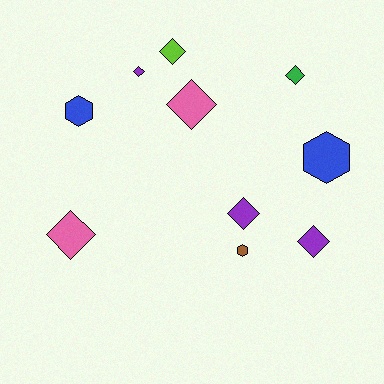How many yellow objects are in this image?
There are no yellow objects.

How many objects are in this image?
There are 10 objects.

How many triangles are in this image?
There are no triangles.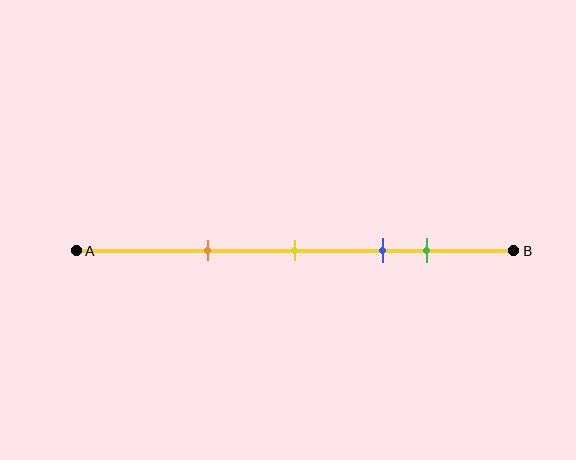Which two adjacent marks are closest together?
The blue and green marks are the closest adjacent pair.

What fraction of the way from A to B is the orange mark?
The orange mark is approximately 30% (0.3) of the way from A to B.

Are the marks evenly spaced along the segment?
No, the marks are not evenly spaced.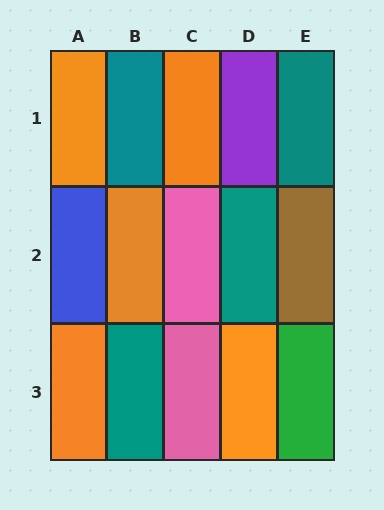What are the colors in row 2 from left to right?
Blue, orange, pink, teal, brown.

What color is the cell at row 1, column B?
Teal.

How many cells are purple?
1 cell is purple.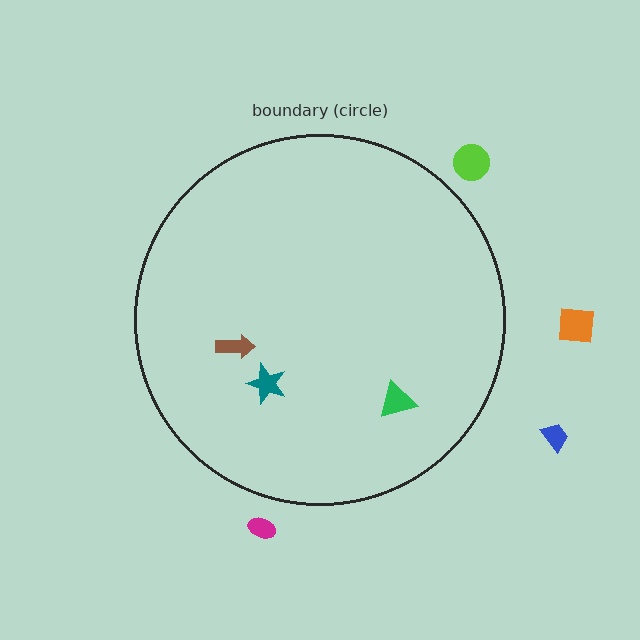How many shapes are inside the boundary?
3 inside, 4 outside.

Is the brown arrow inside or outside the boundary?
Inside.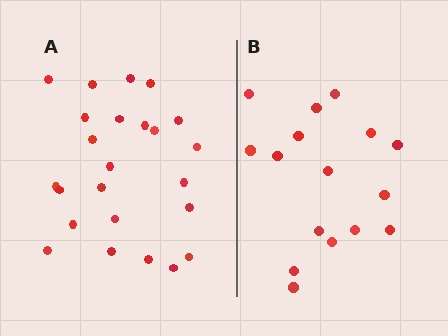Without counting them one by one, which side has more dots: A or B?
Region A (the left region) has more dots.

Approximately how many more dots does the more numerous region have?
Region A has roughly 8 or so more dots than region B.